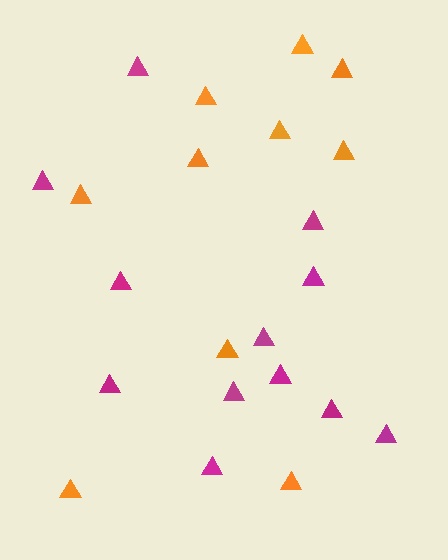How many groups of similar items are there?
There are 2 groups: one group of orange triangles (10) and one group of magenta triangles (12).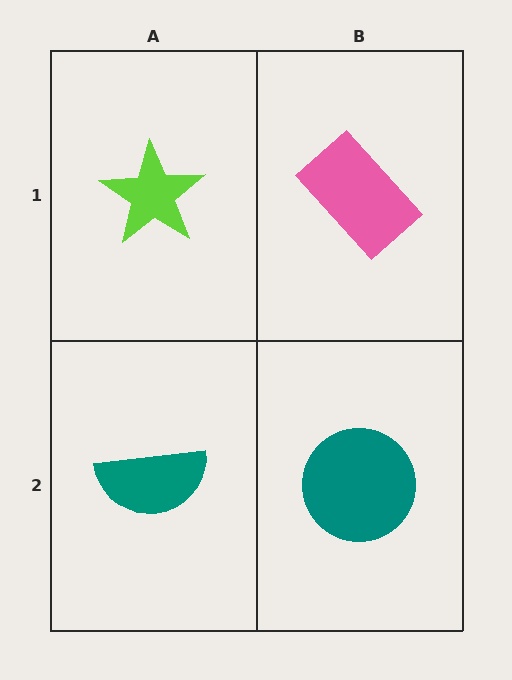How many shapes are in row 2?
2 shapes.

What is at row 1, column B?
A pink rectangle.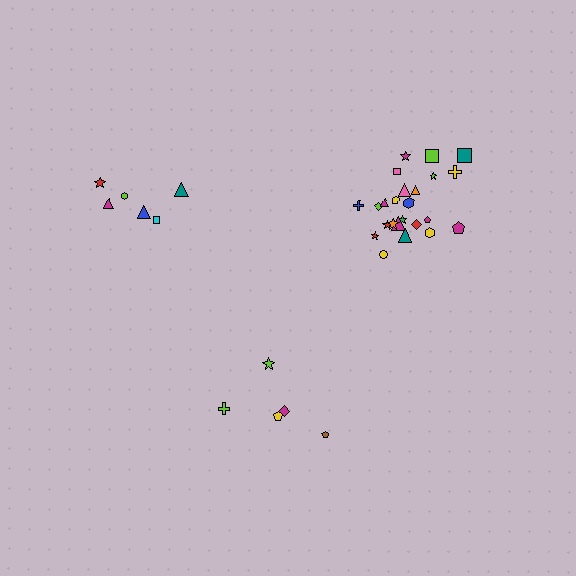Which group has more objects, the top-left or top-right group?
The top-right group.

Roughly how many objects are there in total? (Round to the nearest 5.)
Roughly 35 objects in total.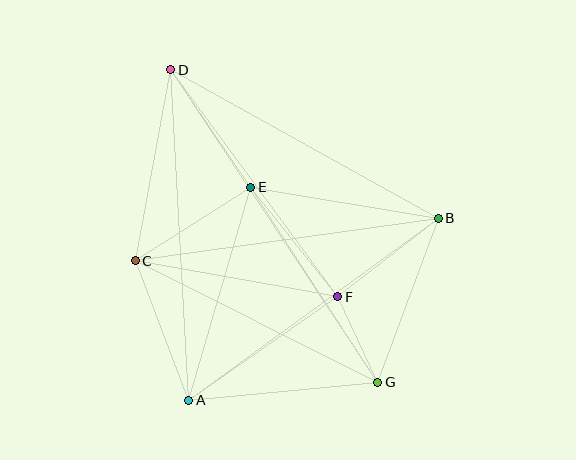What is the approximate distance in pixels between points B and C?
The distance between B and C is approximately 306 pixels.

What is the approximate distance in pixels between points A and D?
The distance between A and D is approximately 331 pixels.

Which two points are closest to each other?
Points F and G are closest to each other.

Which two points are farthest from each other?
Points D and G are farthest from each other.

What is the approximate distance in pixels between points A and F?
The distance between A and F is approximately 182 pixels.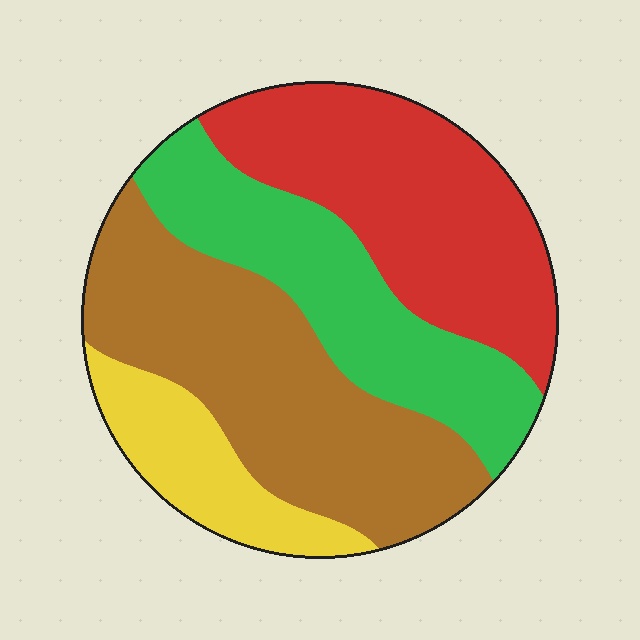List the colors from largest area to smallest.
From largest to smallest: brown, red, green, yellow.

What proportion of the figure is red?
Red takes up about one third (1/3) of the figure.